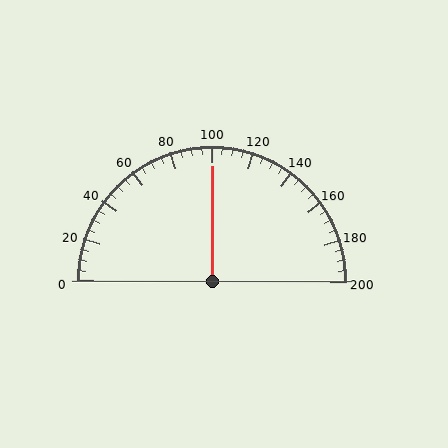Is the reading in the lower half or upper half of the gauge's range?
The reading is in the upper half of the range (0 to 200).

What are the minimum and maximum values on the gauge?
The gauge ranges from 0 to 200.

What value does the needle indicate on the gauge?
The needle indicates approximately 100.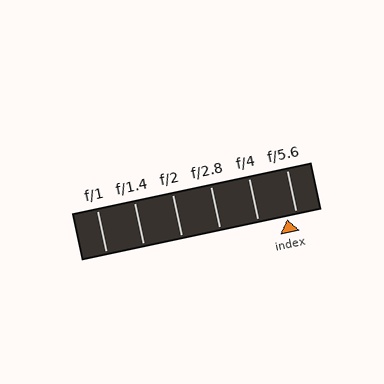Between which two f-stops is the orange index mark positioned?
The index mark is between f/4 and f/5.6.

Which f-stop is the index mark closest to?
The index mark is closest to f/5.6.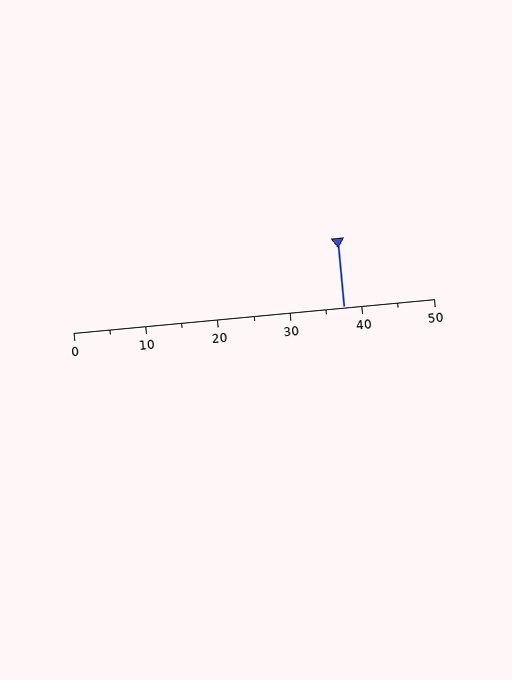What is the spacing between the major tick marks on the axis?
The major ticks are spaced 10 apart.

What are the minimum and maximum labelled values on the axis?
The axis runs from 0 to 50.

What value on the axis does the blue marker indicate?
The marker indicates approximately 37.5.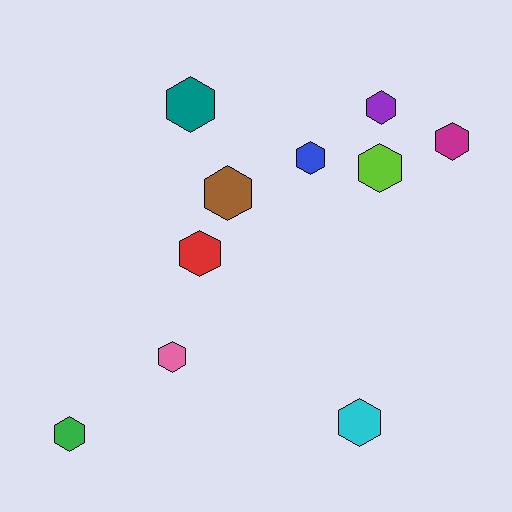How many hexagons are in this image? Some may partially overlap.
There are 10 hexagons.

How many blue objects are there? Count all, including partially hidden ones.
There is 1 blue object.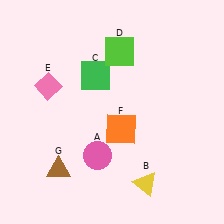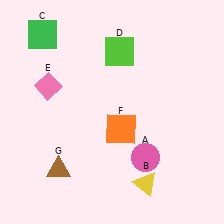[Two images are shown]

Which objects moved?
The objects that moved are: the pink circle (A), the green square (C).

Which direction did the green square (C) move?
The green square (C) moved left.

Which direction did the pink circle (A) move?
The pink circle (A) moved right.